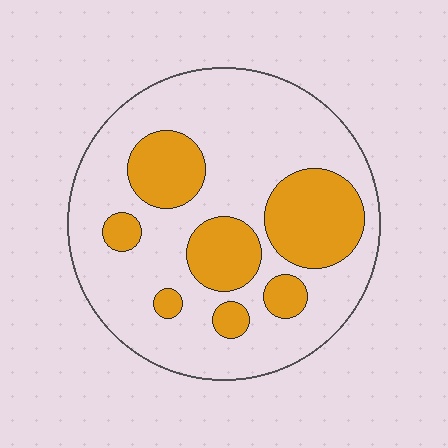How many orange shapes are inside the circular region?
7.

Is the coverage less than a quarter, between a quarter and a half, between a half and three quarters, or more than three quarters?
Between a quarter and a half.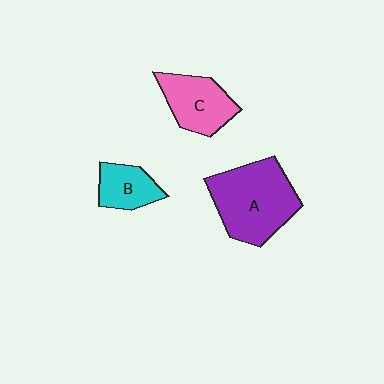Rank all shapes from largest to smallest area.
From largest to smallest: A (purple), C (pink), B (cyan).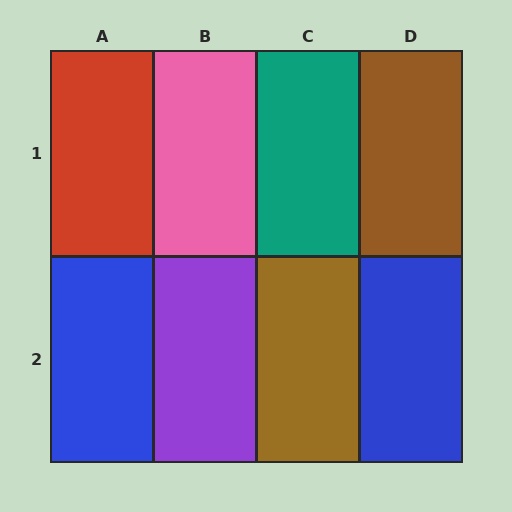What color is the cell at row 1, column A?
Red.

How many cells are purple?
1 cell is purple.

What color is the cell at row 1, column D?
Brown.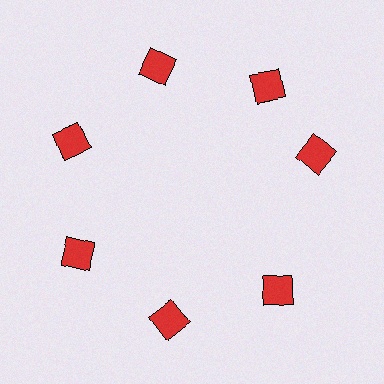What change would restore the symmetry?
The symmetry would be restored by rotating it back into even spacing with its neighbors so that all 7 squares sit at equal angles and equal distance from the center.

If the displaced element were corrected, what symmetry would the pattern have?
It would have 7-fold rotational symmetry — the pattern would map onto itself every 51 degrees.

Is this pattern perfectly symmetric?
No. The 7 red squares are arranged in a ring, but one element near the 3 o'clock position is rotated out of alignment along the ring, breaking the 7-fold rotational symmetry.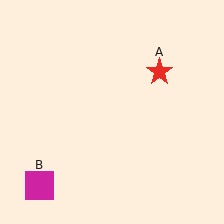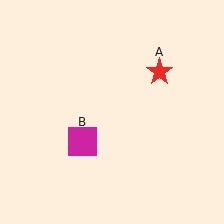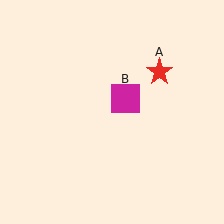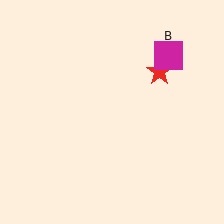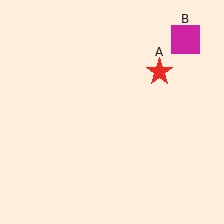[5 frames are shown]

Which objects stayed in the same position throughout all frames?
Red star (object A) remained stationary.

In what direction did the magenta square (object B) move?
The magenta square (object B) moved up and to the right.